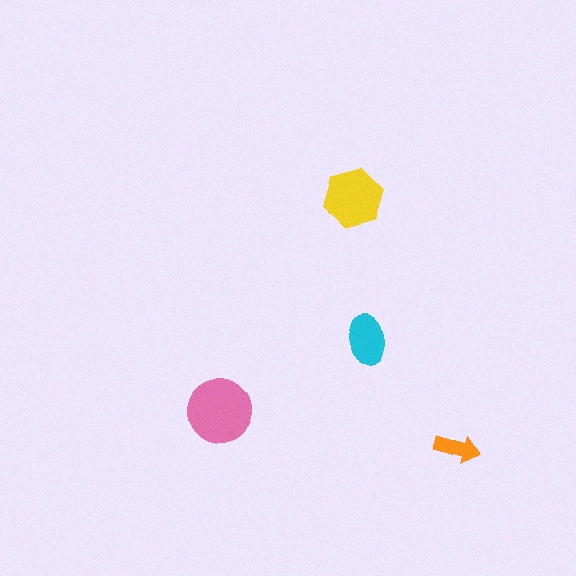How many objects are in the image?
There are 4 objects in the image.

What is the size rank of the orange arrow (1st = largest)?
4th.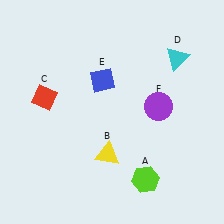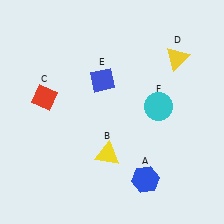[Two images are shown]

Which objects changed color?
A changed from lime to blue. D changed from cyan to yellow. F changed from purple to cyan.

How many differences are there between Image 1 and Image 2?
There are 3 differences between the two images.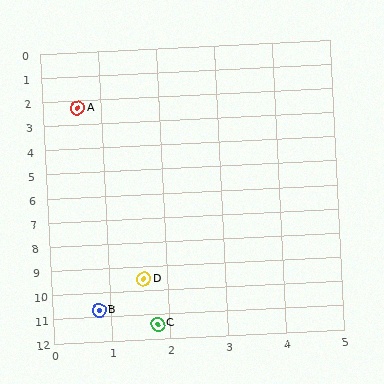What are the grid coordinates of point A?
Point A is at approximately (0.6, 2.3).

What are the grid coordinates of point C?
Point C is at approximately (1.8, 11.4).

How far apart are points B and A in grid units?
Points B and A are about 8.4 grid units apart.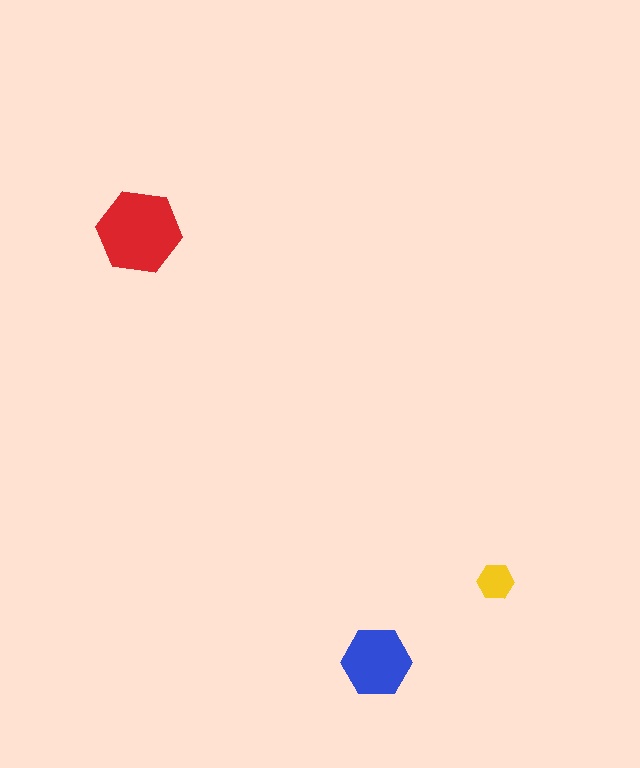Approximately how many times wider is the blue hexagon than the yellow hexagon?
About 2 times wider.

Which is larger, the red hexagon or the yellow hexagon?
The red one.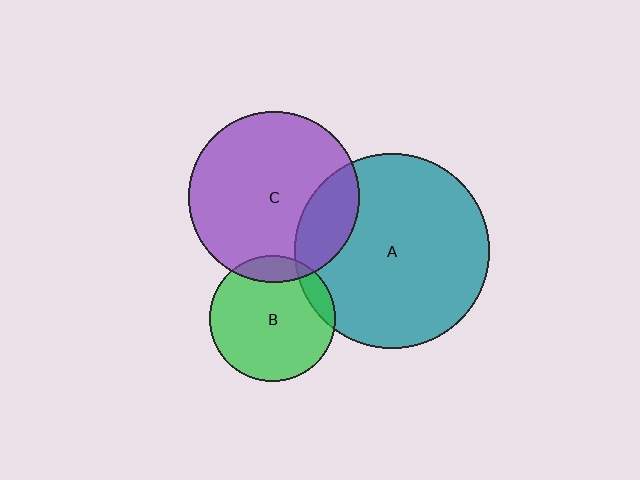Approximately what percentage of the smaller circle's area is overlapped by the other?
Approximately 10%.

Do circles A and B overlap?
Yes.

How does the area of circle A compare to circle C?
Approximately 1.3 times.